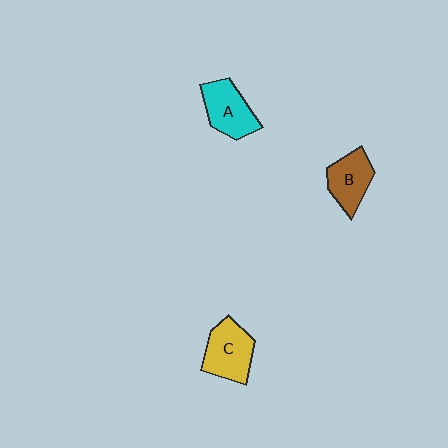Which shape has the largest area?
Shape C (yellow).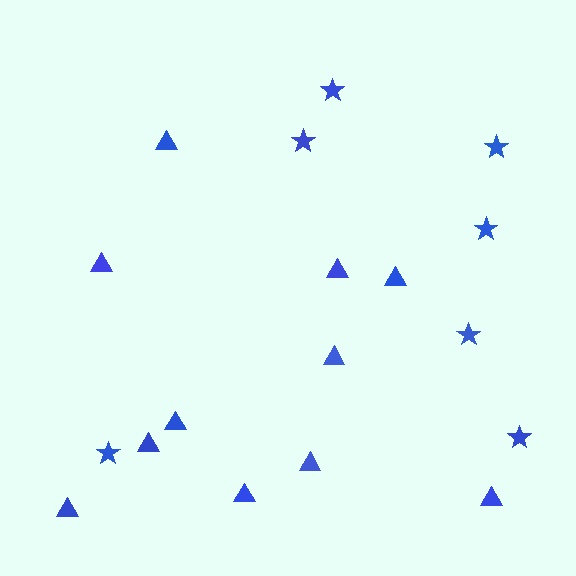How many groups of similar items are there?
There are 2 groups: one group of triangles (11) and one group of stars (7).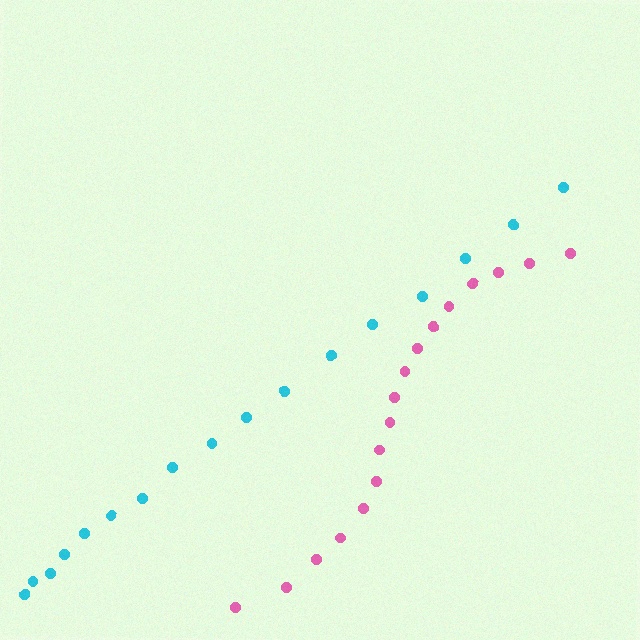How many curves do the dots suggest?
There are 2 distinct paths.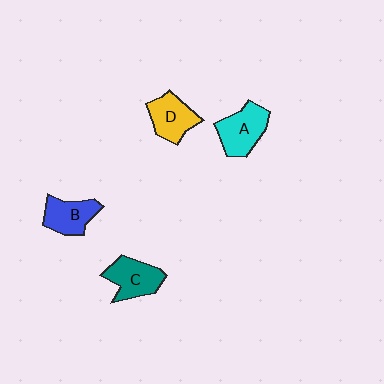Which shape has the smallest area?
Shape B (blue).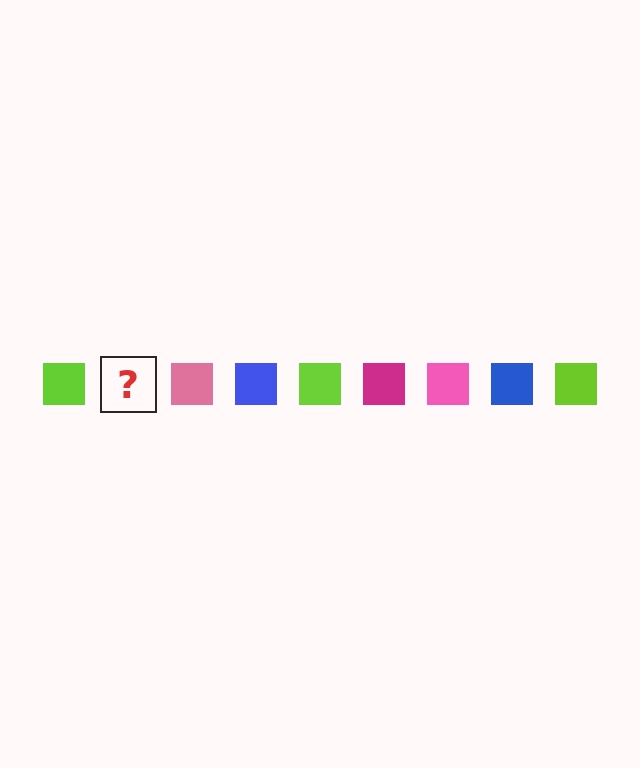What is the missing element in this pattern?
The missing element is a magenta square.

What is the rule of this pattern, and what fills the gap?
The rule is that the pattern cycles through lime, magenta, pink, blue squares. The gap should be filled with a magenta square.